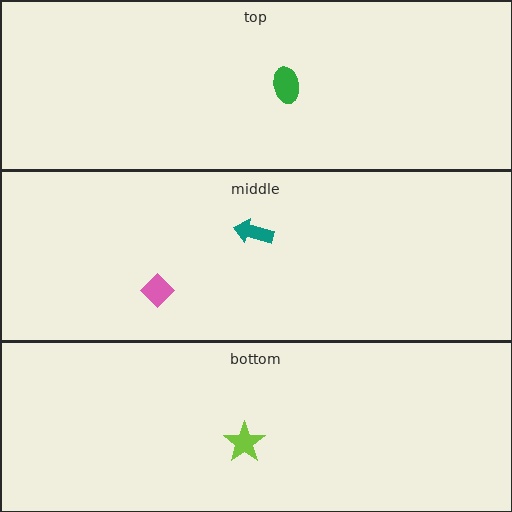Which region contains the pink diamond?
The middle region.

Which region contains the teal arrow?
The middle region.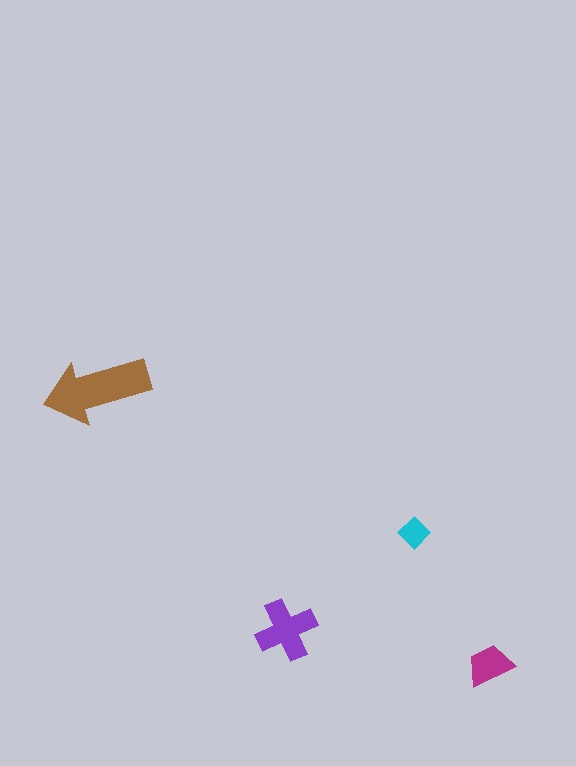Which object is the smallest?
The cyan diamond.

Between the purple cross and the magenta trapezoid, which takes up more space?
The purple cross.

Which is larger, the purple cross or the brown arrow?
The brown arrow.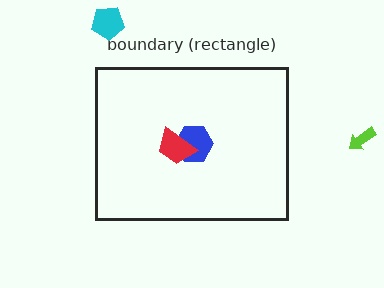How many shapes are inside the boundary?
2 inside, 2 outside.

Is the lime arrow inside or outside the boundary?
Outside.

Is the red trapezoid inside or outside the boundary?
Inside.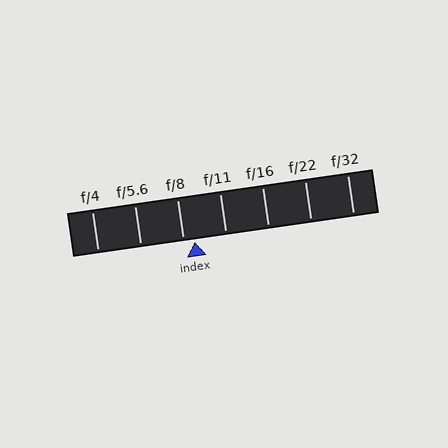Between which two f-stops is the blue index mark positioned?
The index mark is between f/8 and f/11.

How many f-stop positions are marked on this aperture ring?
There are 7 f-stop positions marked.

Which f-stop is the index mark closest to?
The index mark is closest to f/8.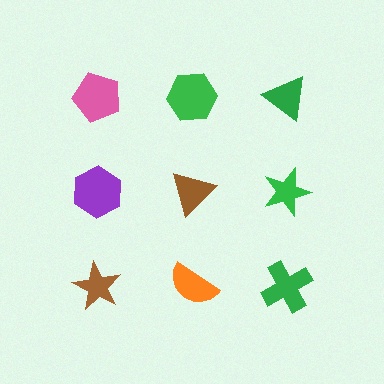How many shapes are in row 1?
3 shapes.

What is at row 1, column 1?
A pink pentagon.